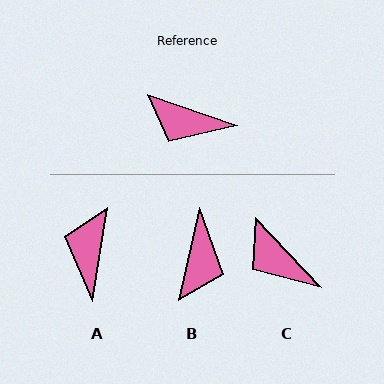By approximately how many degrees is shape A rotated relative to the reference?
Approximately 80 degrees clockwise.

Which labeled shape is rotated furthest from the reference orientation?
B, about 97 degrees away.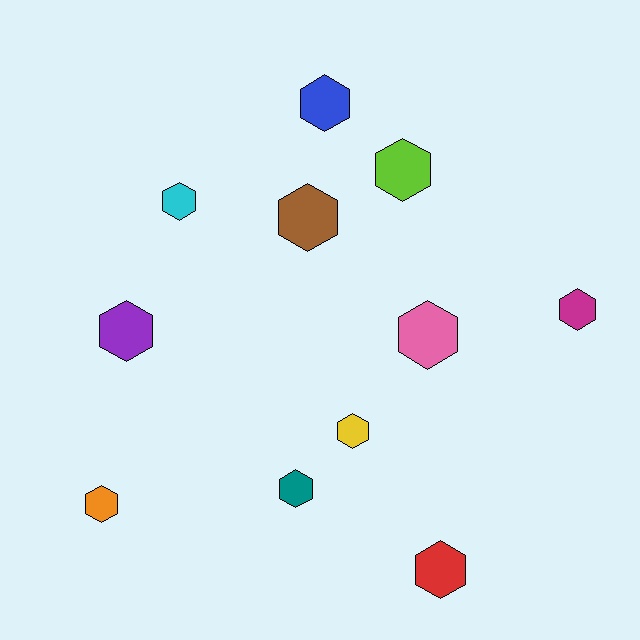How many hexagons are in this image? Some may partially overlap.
There are 11 hexagons.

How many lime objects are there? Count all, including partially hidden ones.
There is 1 lime object.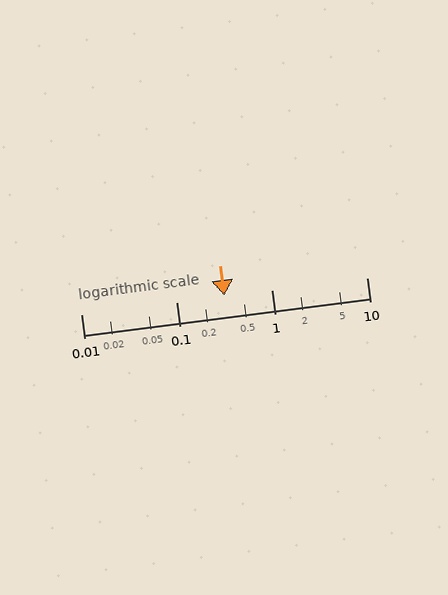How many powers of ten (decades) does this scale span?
The scale spans 3 decades, from 0.01 to 10.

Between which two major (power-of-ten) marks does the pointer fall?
The pointer is between 0.1 and 1.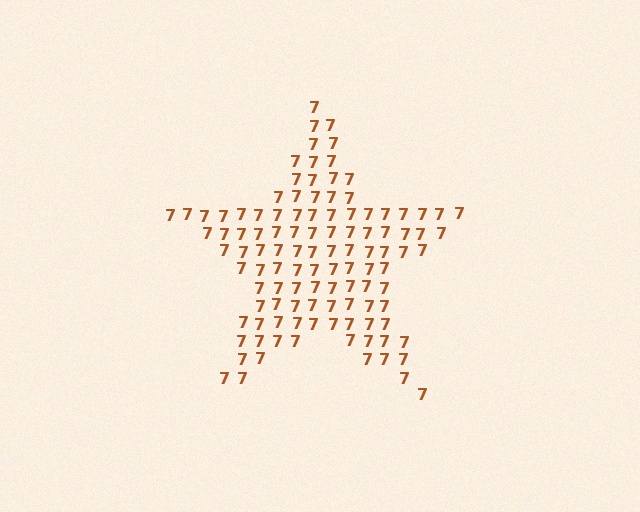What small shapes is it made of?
It is made of small digit 7's.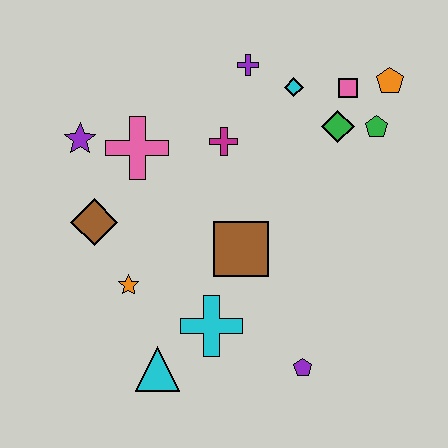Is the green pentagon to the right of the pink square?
Yes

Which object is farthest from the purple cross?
The cyan triangle is farthest from the purple cross.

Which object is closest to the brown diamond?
The orange star is closest to the brown diamond.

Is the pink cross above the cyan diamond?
No